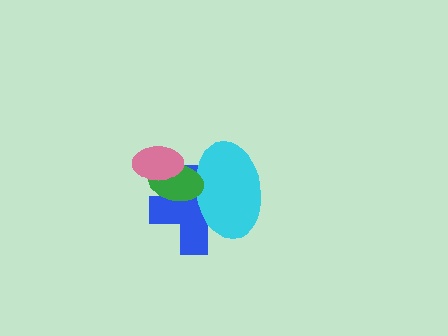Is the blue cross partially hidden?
Yes, it is partially covered by another shape.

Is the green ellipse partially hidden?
Yes, it is partially covered by another shape.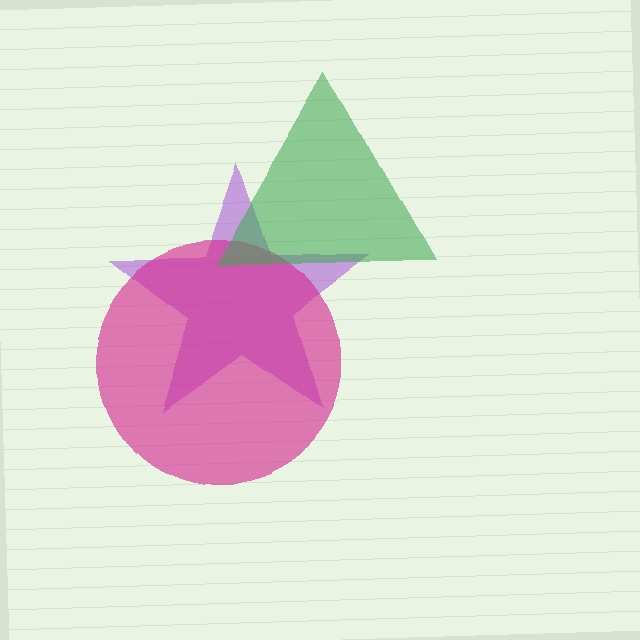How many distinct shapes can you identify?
There are 3 distinct shapes: a purple star, a magenta circle, a green triangle.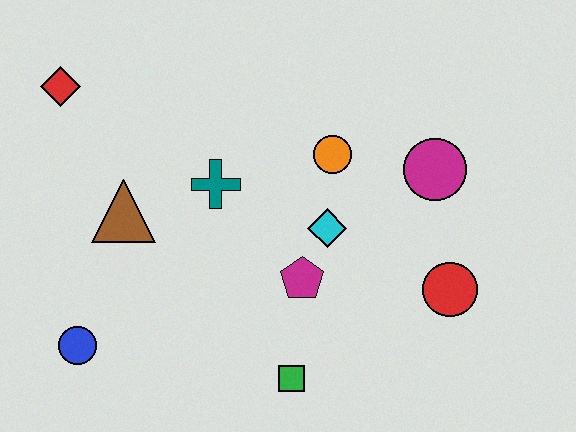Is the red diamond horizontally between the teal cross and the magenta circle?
No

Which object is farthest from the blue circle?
The magenta circle is farthest from the blue circle.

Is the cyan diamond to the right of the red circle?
No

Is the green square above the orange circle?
No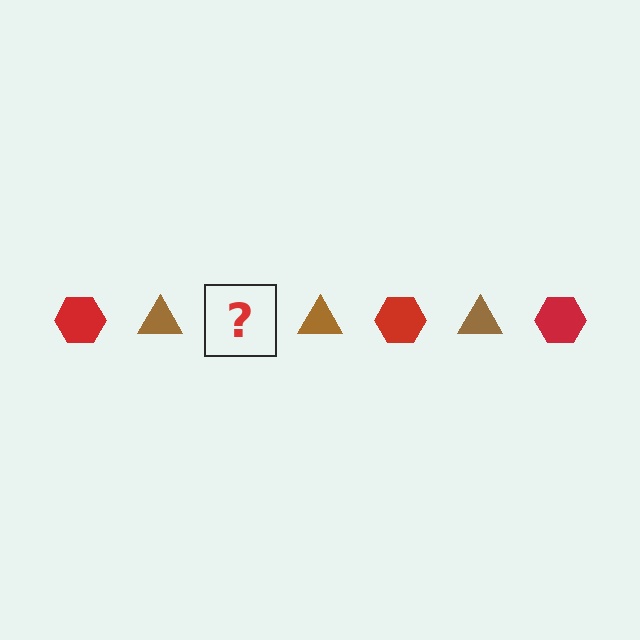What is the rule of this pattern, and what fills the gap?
The rule is that the pattern alternates between red hexagon and brown triangle. The gap should be filled with a red hexagon.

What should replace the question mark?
The question mark should be replaced with a red hexagon.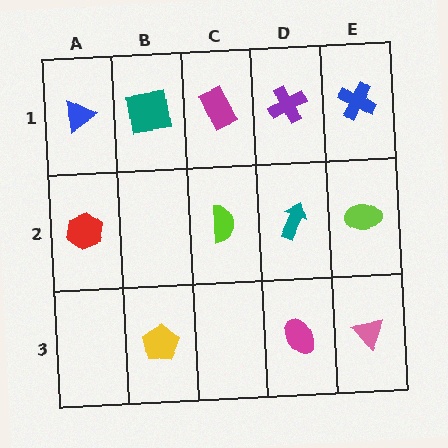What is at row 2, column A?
A red hexagon.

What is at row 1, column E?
A blue cross.